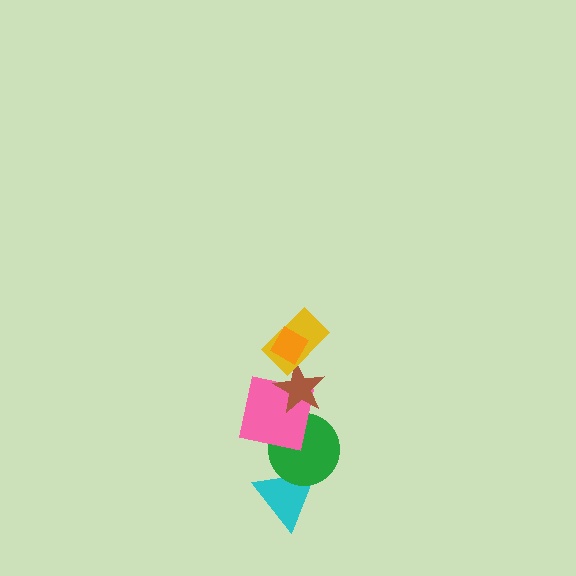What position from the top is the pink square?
The pink square is 4th from the top.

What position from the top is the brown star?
The brown star is 3rd from the top.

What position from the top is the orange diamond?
The orange diamond is 1st from the top.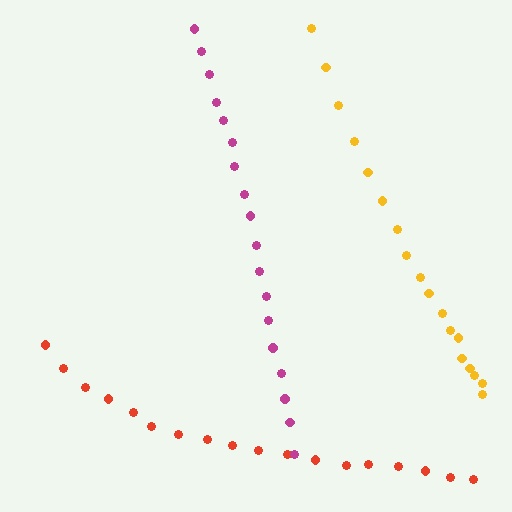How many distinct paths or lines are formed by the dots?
There are 3 distinct paths.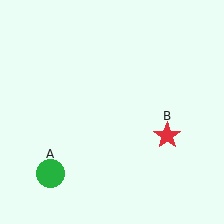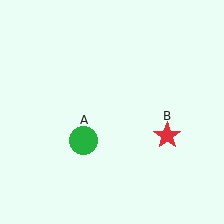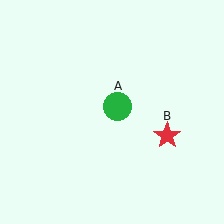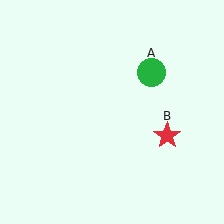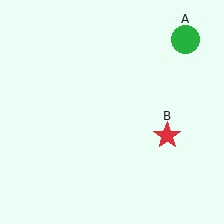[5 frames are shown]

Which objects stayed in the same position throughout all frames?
Red star (object B) remained stationary.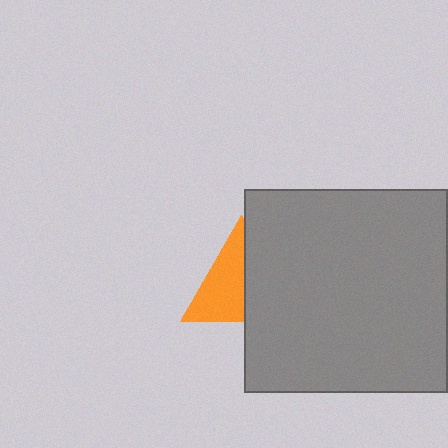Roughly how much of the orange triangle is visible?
About half of it is visible (roughly 53%).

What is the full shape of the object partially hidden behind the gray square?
The partially hidden object is an orange triangle.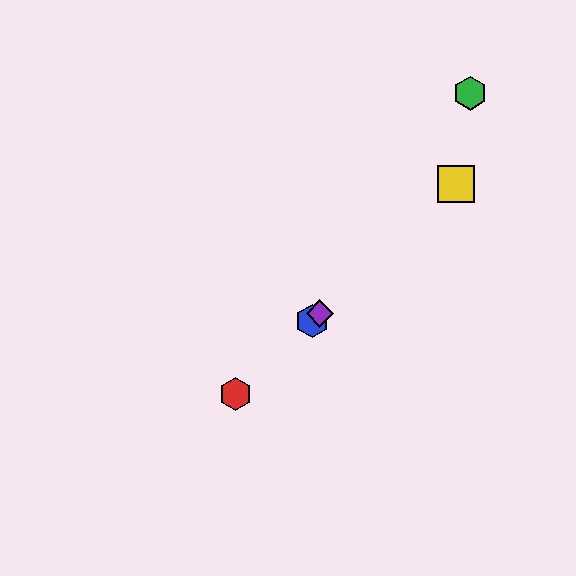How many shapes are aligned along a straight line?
4 shapes (the red hexagon, the blue hexagon, the yellow square, the purple diamond) are aligned along a straight line.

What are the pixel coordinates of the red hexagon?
The red hexagon is at (235, 394).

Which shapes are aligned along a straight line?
The red hexagon, the blue hexagon, the yellow square, the purple diamond are aligned along a straight line.